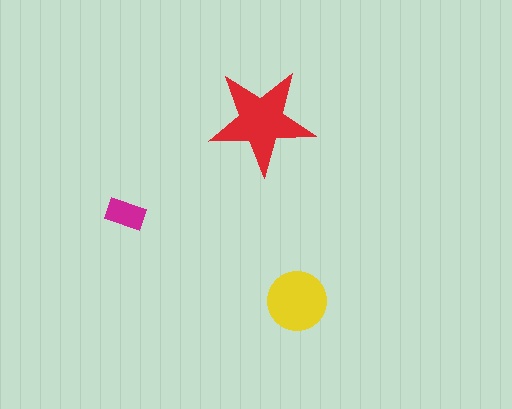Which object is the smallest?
The magenta rectangle.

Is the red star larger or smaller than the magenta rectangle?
Larger.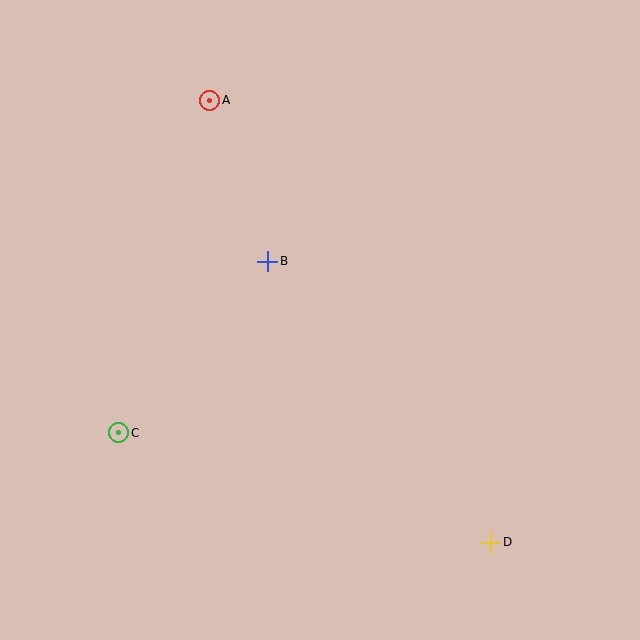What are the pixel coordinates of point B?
Point B is at (268, 261).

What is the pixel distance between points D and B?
The distance between D and B is 358 pixels.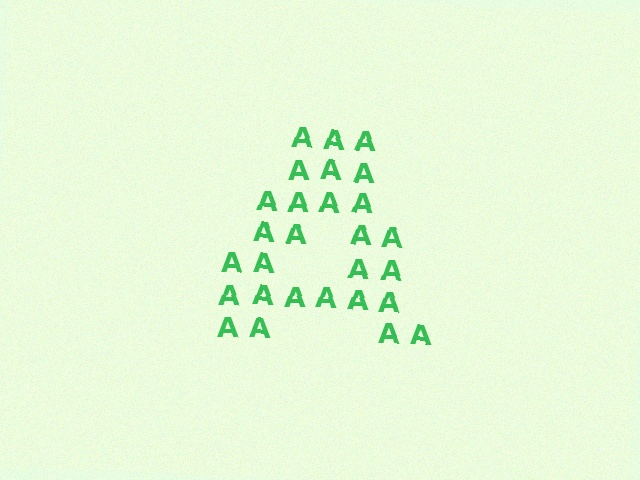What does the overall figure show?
The overall figure shows the letter A.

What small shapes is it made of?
It is made of small letter A's.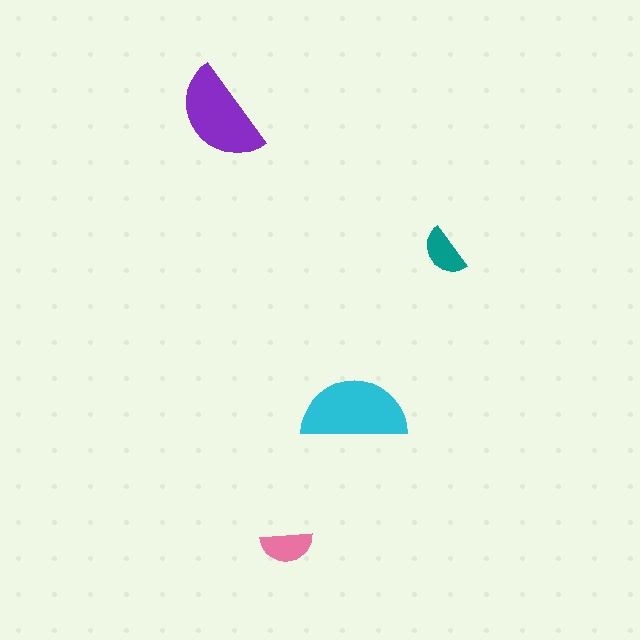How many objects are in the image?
There are 4 objects in the image.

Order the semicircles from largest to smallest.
the cyan one, the purple one, the pink one, the teal one.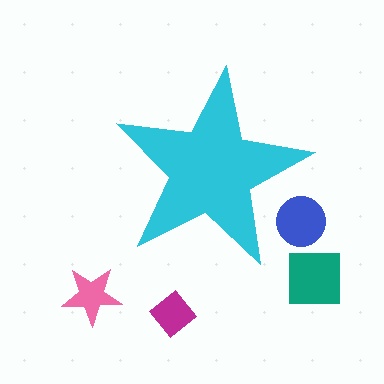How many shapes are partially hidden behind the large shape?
1 shape is partially hidden.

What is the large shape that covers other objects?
A cyan star.